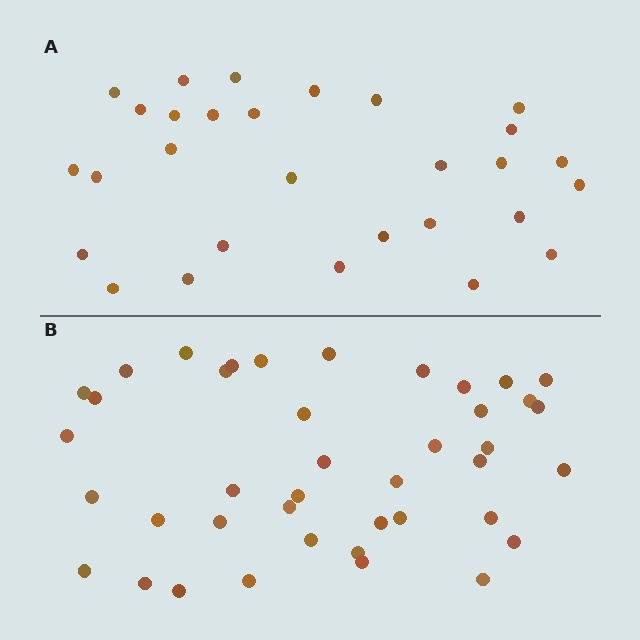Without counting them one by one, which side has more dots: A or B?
Region B (the bottom region) has more dots.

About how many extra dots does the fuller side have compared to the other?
Region B has roughly 12 or so more dots than region A.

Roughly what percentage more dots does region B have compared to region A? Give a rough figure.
About 40% more.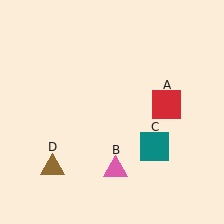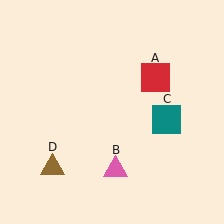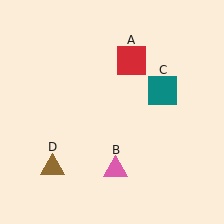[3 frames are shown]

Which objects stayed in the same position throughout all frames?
Pink triangle (object B) and brown triangle (object D) remained stationary.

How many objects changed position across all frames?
2 objects changed position: red square (object A), teal square (object C).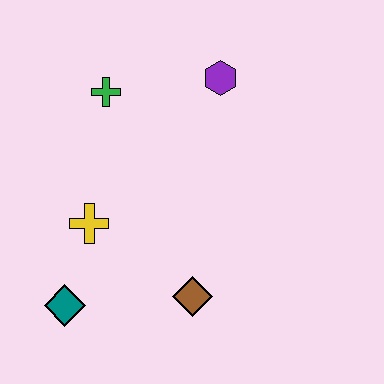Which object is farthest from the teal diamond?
The purple hexagon is farthest from the teal diamond.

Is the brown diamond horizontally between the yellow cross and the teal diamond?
No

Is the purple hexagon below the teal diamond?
No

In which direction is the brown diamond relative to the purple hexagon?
The brown diamond is below the purple hexagon.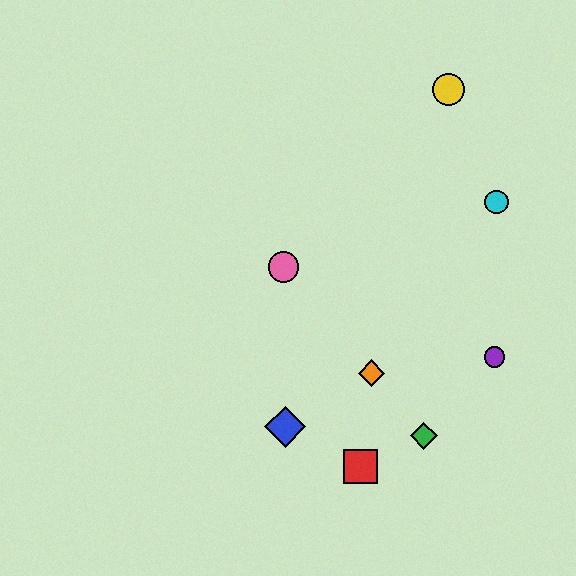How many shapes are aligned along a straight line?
3 shapes (the green diamond, the orange diamond, the pink circle) are aligned along a straight line.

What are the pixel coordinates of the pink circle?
The pink circle is at (283, 267).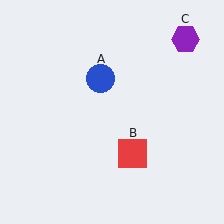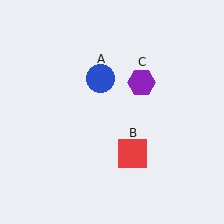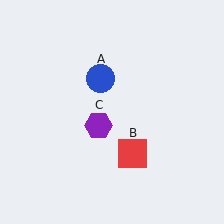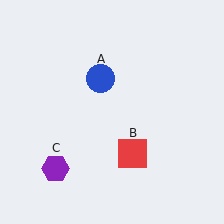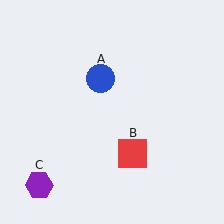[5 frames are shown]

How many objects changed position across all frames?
1 object changed position: purple hexagon (object C).